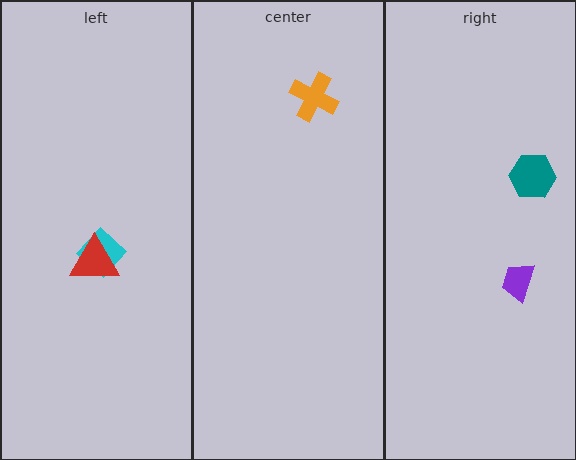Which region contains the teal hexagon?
The right region.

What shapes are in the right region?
The teal hexagon, the purple trapezoid.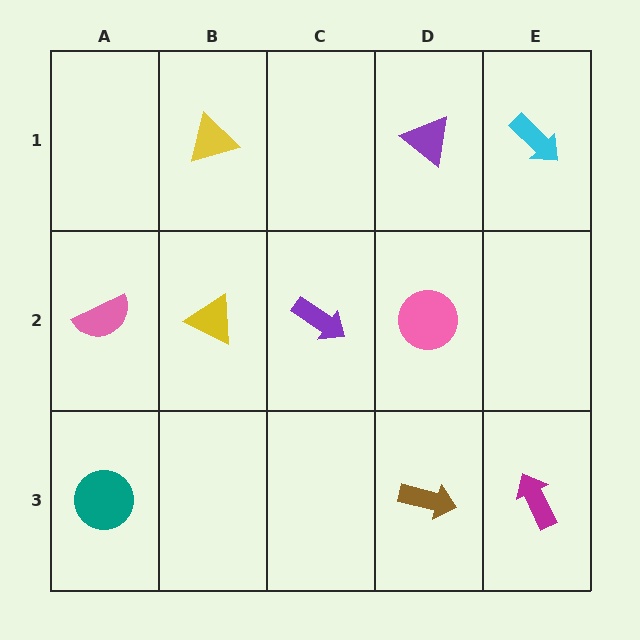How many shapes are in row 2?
4 shapes.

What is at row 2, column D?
A pink circle.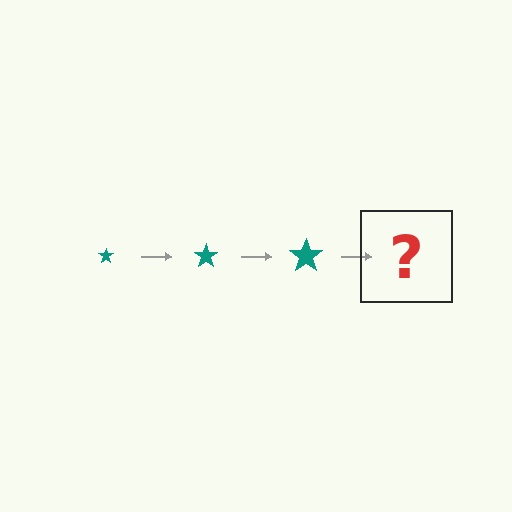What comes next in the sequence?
The next element should be a teal star, larger than the previous one.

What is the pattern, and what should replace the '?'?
The pattern is that the star gets progressively larger each step. The '?' should be a teal star, larger than the previous one.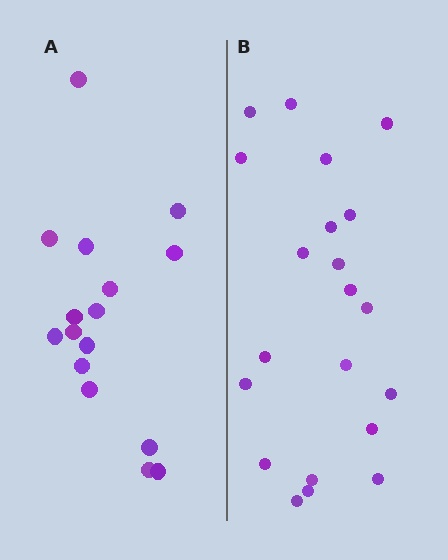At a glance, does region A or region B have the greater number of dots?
Region B (the right region) has more dots.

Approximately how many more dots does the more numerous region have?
Region B has about 5 more dots than region A.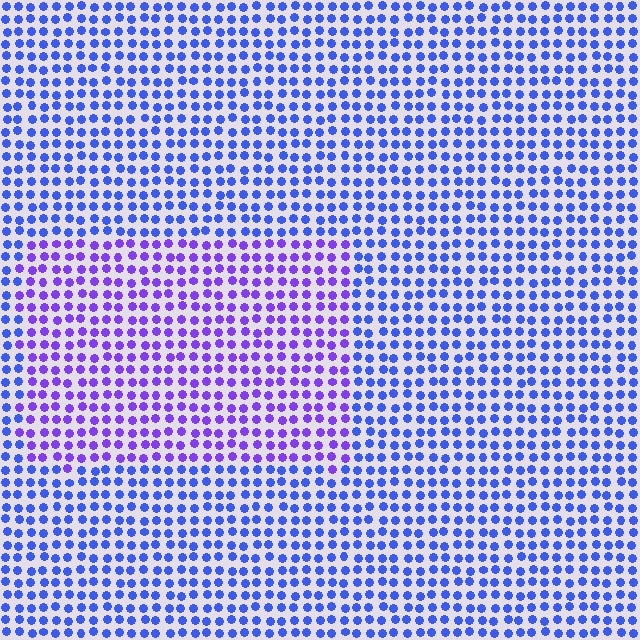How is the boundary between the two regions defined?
The boundary is defined purely by a slight shift in hue (about 35 degrees). Spacing, size, and orientation are identical on both sides.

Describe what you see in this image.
The image is filled with small blue elements in a uniform arrangement. A rectangle-shaped region is visible where the elements are tinted to a slightly different hue, forming a subtle color boundary.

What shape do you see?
I see a rectangle.